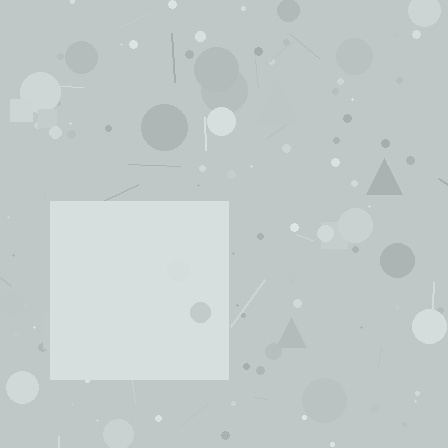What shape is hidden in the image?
A square is hidden in the image.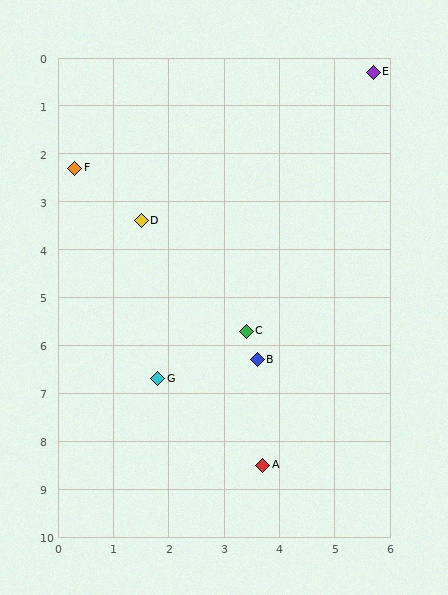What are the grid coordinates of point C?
Point C is at approximately (3.4, 5.7).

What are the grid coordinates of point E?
Point E is at approximately (5.7, 0.3).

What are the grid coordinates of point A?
Point A is at approximately (3.7, 8.5).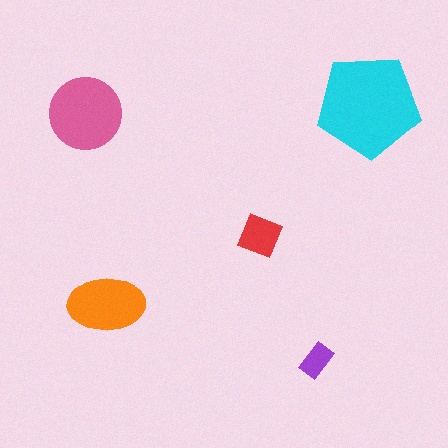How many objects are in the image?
There are 5 objects in the image.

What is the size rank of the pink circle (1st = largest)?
2nd.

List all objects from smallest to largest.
The purple rectangle, the red diamond, the orange ellipse, the pink circle, the cyan pentagon.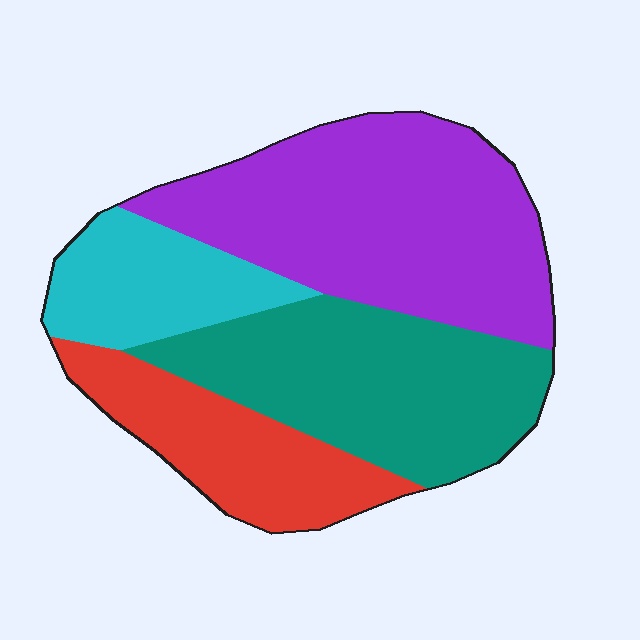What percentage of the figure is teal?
Teal covers 30% of the figure.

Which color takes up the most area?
Purple, at roughly 40%.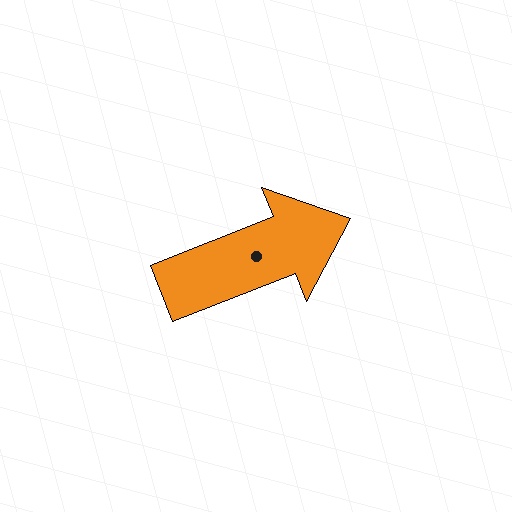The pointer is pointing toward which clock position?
Roughly 2 o'clock.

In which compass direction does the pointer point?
East.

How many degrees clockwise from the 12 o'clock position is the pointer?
Approximately 68 degrees.